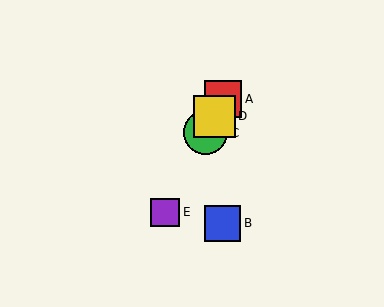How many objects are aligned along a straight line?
4 objects (A, C, D, E) are aligned along a straight line.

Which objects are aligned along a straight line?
Objects A, C, D, E are aligned along a straight line.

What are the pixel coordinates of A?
Object A is at (223, 99).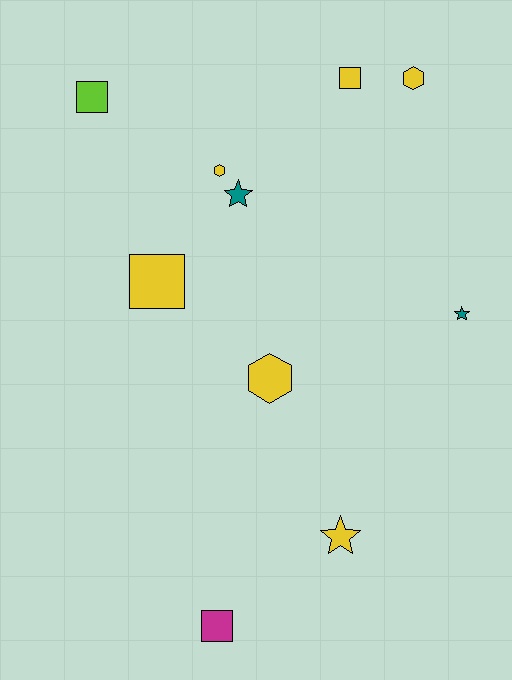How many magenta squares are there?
There is 1 magenta square.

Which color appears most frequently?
Yellow, with 6 objects.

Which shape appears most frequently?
Square, with 4 objects.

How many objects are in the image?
There are 10 objects.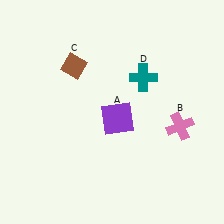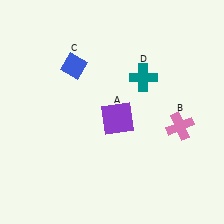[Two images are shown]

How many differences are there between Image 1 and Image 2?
There is 1 difference between the two images.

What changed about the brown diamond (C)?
In Image 1, C is brown. In Image 2, it changed to blue.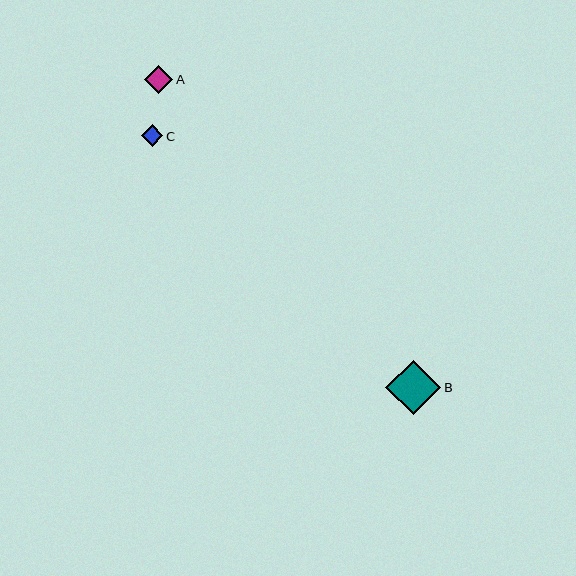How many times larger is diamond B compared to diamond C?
Diamond B is approximately 2.6 times the size of diamond C.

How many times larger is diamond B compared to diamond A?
Diamond B is approximately 1.9 times the size of diamond A.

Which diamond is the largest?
Diamond B is the largest with a size of approximately 55 pixels.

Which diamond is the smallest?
Diamond C is the smallest with a size of approximately 21 pixels.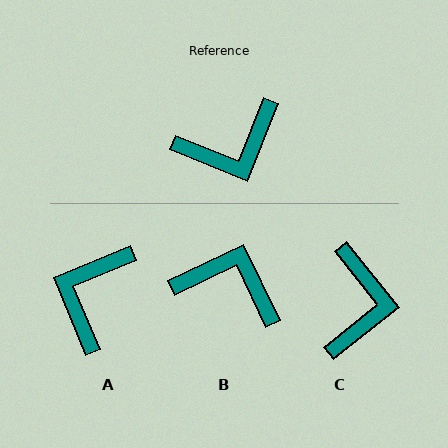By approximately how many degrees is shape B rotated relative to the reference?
Approximately 138 degrees counter-clockwise.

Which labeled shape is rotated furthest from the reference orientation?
B, about 138 degrees away.